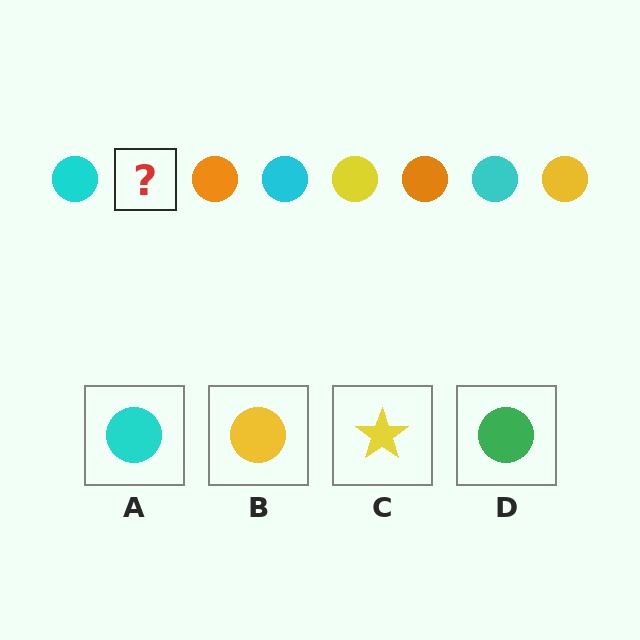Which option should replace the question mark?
Option B.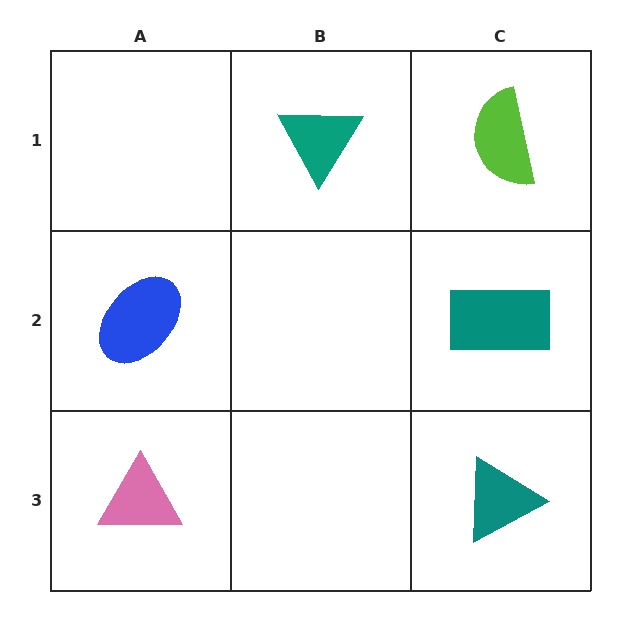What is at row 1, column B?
A teal triangle.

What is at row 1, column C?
A lime semicircle.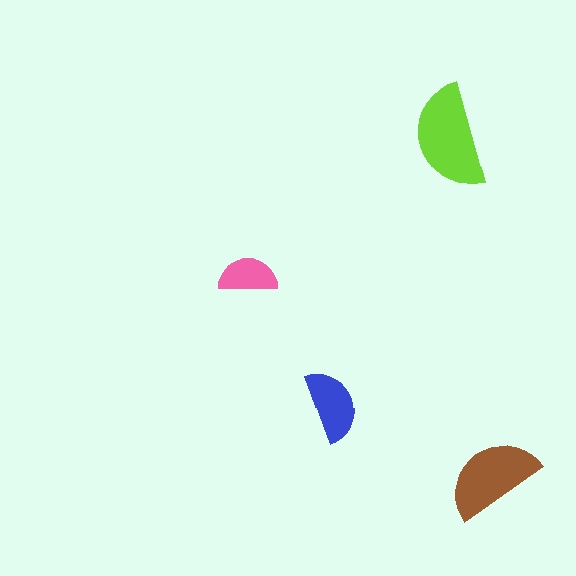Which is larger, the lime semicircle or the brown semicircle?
The lime one.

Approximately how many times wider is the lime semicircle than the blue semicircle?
About 1.5 times wider.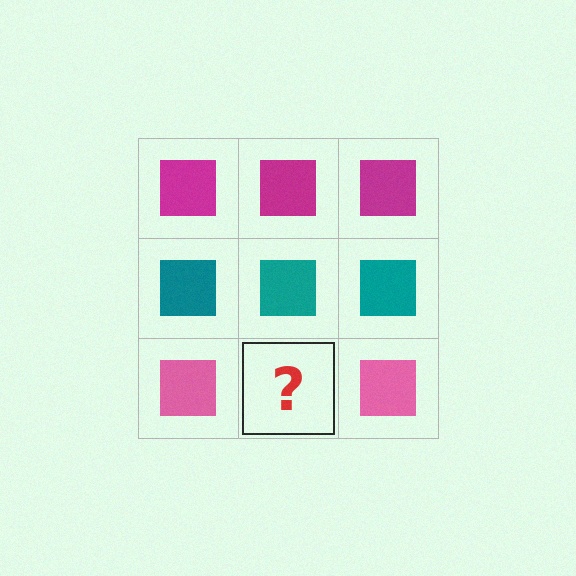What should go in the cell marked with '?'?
The missing cell should contain a pink square.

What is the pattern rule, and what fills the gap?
The rule is that each row has a consistent color. The gap should be filled with a pink square.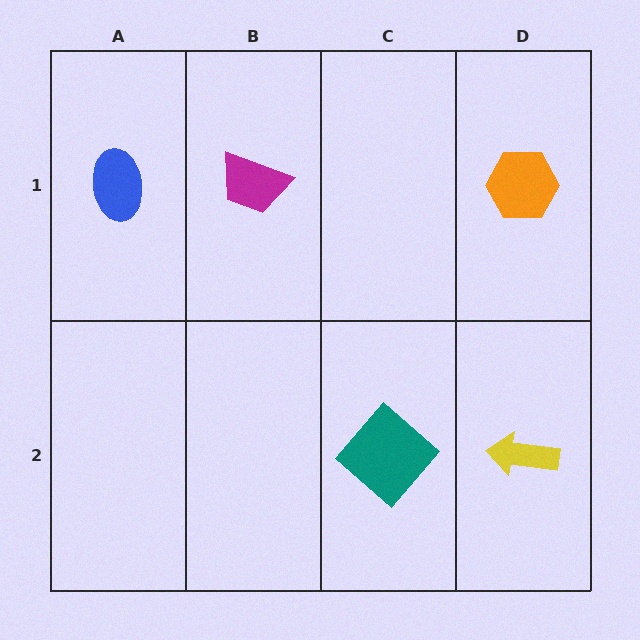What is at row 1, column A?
A blue ellipse.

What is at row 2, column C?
A teal diamond.